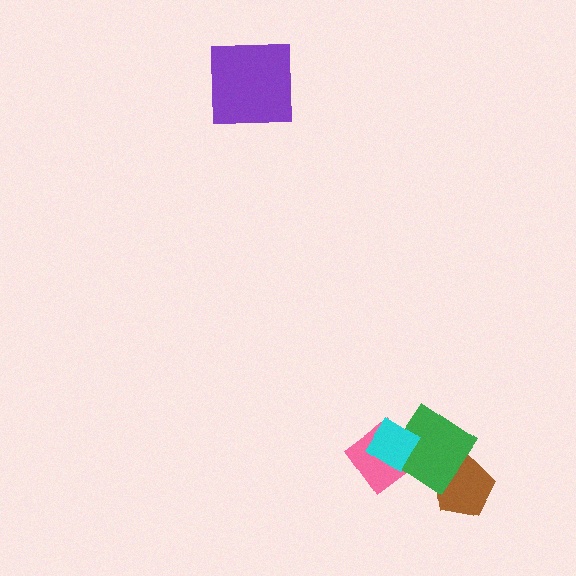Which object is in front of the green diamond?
The cyan diamond is in front of the green diamond.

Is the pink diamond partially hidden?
Yes, it is partially covered by another shape.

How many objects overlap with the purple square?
0 objects overlap with the purple square.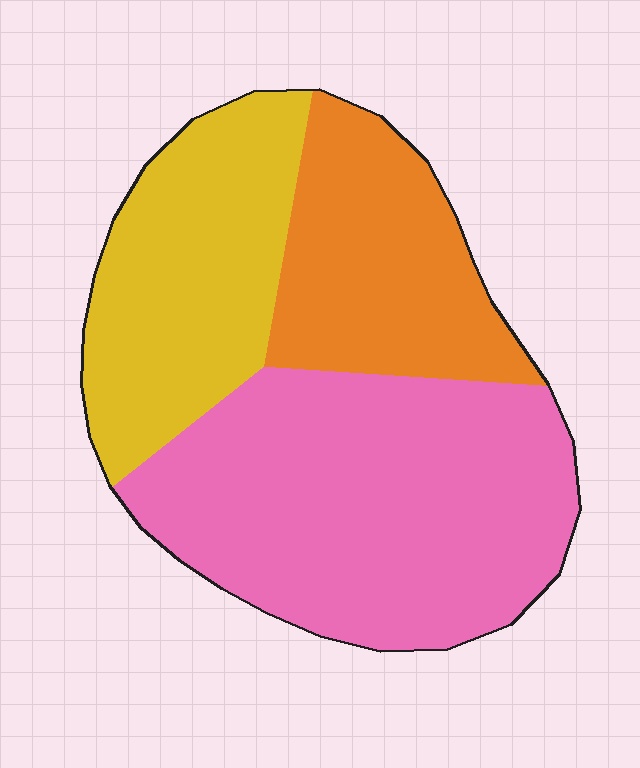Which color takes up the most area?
Pink, at roughly 50%.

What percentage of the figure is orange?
Orange takes up about one quarter (1/4) of the figure.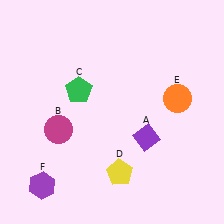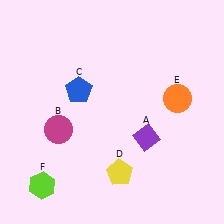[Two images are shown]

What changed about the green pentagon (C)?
In Image 1, C is green. In Image 2, it changed to blue.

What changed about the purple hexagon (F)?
In Image 1, F is purple. In Image 2, it changed to lime.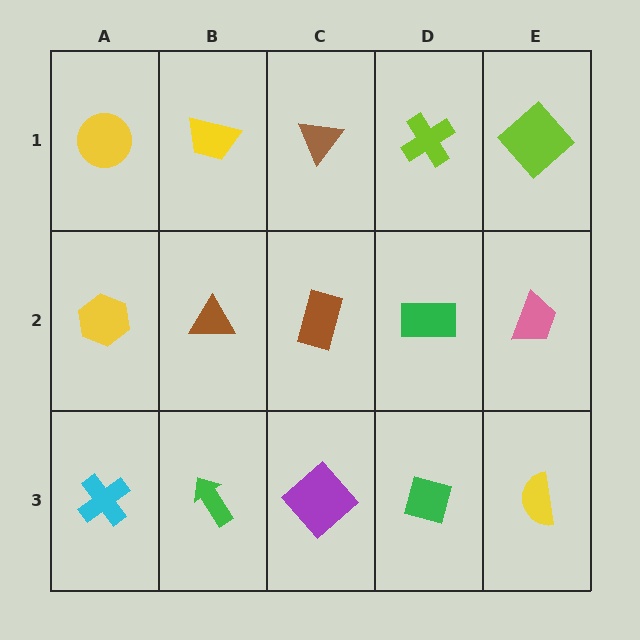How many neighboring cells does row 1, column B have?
3.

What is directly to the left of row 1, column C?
A yellow trapezoid.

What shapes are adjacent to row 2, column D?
A lime cross (row 1, column D), a green square (row 3, column D), a brown rectangle (row 2, column C), a pink trapezoid (row 2, column E).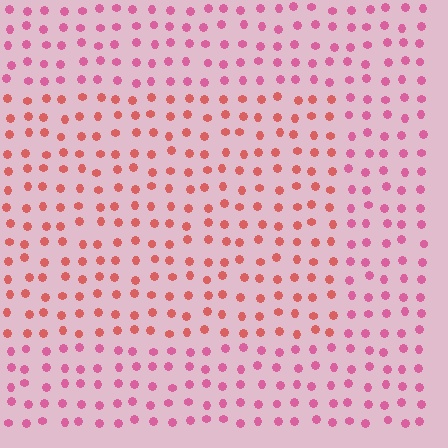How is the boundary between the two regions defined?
The boundary is defined purely by a slight shift in hue (about 31 degrees). Spacing, size, and orientation are identical on both sides.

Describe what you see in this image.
The image is filled with small pink elements in a uniform arrangement. A rectangle-shaped region is visible where the elements are tinted to a slightly different hue, forming a subtle color boundary.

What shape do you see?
I see a rectangle.